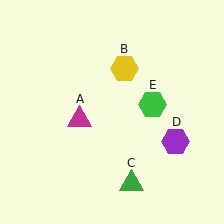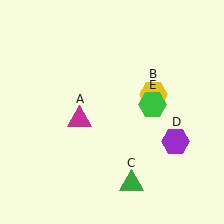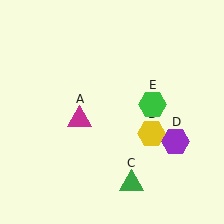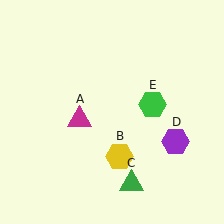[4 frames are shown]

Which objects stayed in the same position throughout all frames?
Magenta triangle (object A) and green triangle (object C) and purple hexagon (object D) and green hexagon (object E) remained stationary.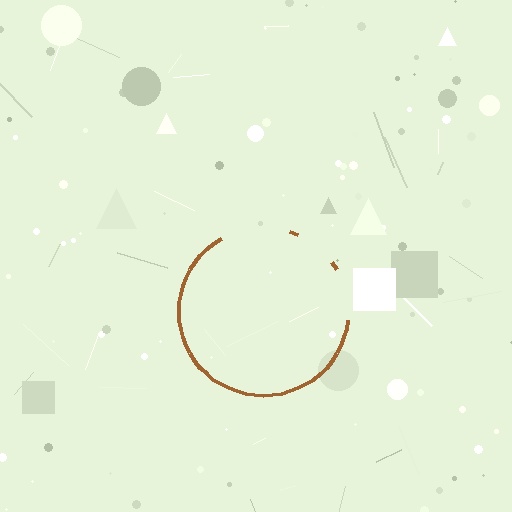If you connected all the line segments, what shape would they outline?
They would outline a circle.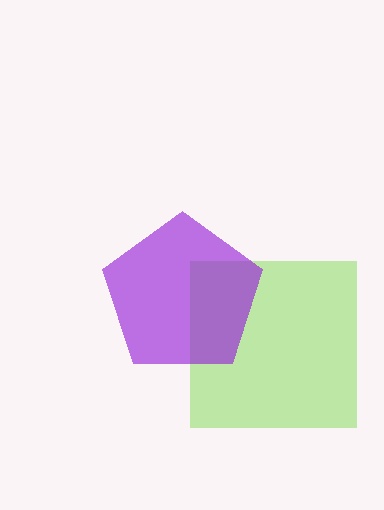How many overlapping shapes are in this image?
There are 2 overlapping shapes in the image.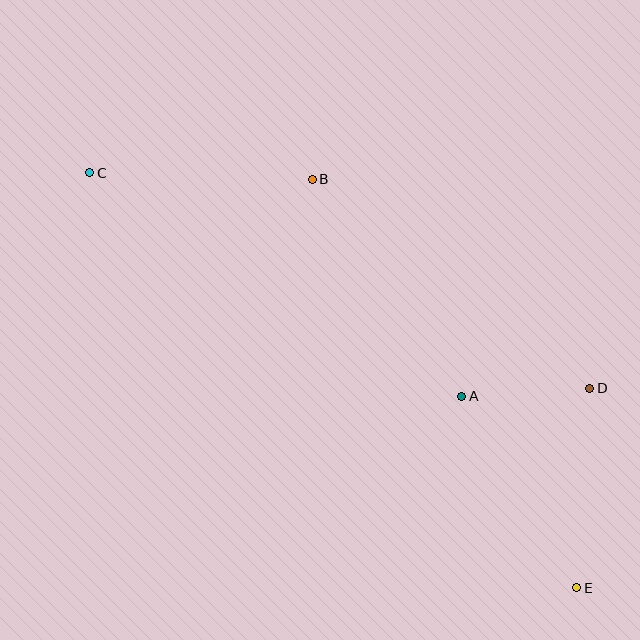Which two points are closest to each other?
Points A and D are closest to each other.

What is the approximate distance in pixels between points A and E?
The distance between A and E is approximately 223 pixels.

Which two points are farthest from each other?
Points C and E are farthest from each other.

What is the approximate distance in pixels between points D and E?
The distance between D and E is approximately 200 pixels.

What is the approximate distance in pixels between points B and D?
The distance between B and D is approximately 347 pixels.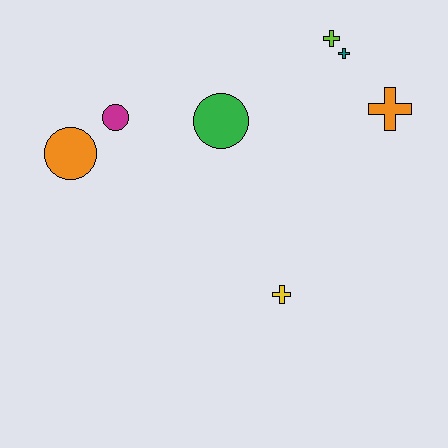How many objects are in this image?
There are 7 objects.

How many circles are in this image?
There are 3 circles.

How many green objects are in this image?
There is 1 green object.